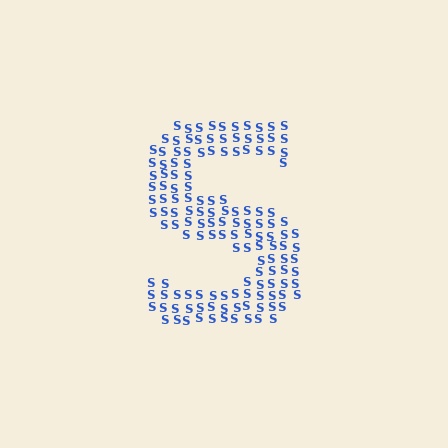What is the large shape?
The large shape is the letter S.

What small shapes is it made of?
It is made of small letter S's.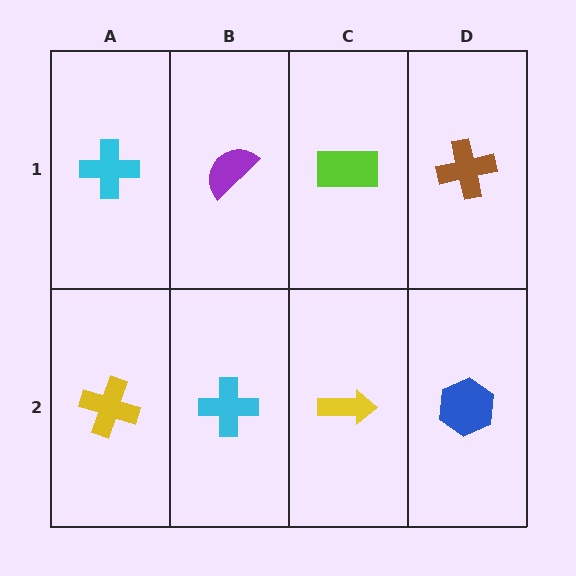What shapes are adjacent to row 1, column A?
A yellow cross (row 2, column A), a purple semicircle (row 1, column B).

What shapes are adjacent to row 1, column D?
A blue hexagon (row 2, column D), a lime rectangle (row 1, column C).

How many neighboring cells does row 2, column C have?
3.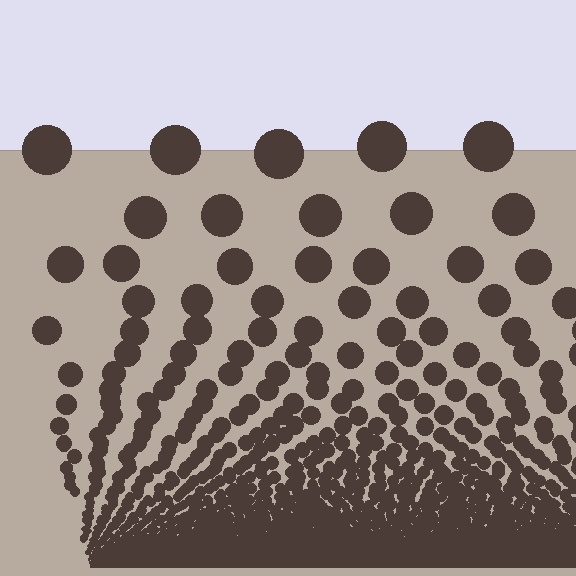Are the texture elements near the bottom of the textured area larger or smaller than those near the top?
Smaller. The gradient is inverted — elements near the bottom are smaller and denser.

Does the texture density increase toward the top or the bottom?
Density increases toward the bottom.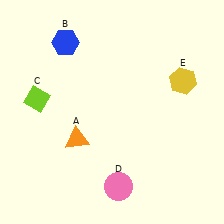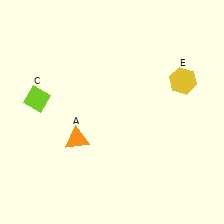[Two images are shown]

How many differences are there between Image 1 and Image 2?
There are 2 differences between the two images.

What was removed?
The pink circle (D), the blue hexagon (B) were removed in Image 2.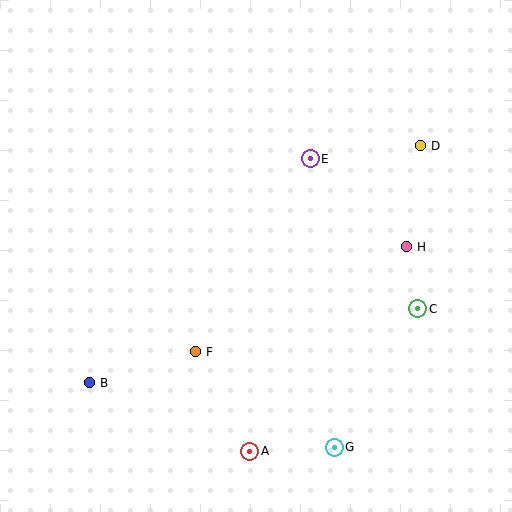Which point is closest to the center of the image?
Point E at (310, 159) is closest to the center.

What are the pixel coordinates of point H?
Point H is at (406, 247).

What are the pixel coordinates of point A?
Point A is at (250, 451).